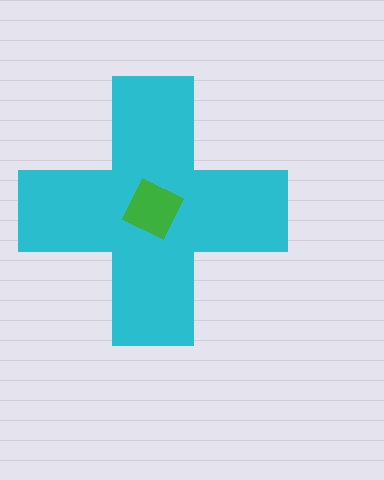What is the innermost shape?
The green square.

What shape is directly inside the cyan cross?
The green square.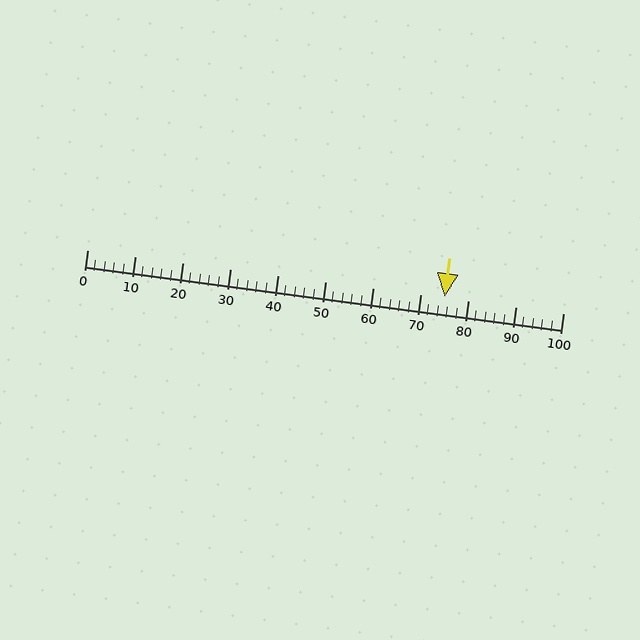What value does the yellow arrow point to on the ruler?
The yellow arrow points to approximately 75.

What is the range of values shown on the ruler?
The ruler shows values from 0 to 100.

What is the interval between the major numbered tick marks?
The major tick marks are spaced 10 units apart.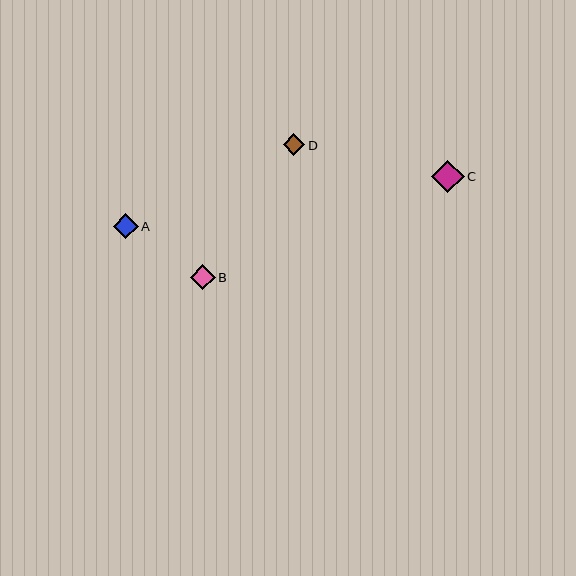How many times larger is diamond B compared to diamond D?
Diamond B is approximately 1.1 times the size of diamond D.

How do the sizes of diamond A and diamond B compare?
Diamond A and diamond B are approximately the same size.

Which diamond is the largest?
Diamond C is the largest with a size of approximately 32 pixels.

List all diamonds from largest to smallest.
From largest to smallest: C, A, B, D.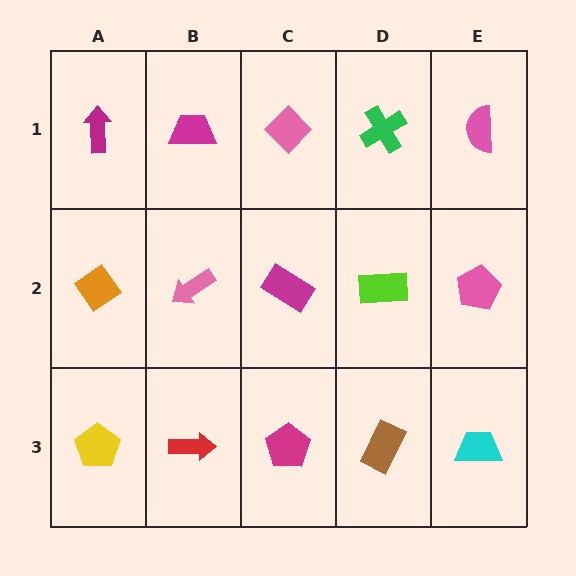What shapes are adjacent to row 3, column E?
A pink pentagon (row 2, column E), a brown rectangle (row 3, column D).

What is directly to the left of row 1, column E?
A green cross.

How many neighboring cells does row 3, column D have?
3.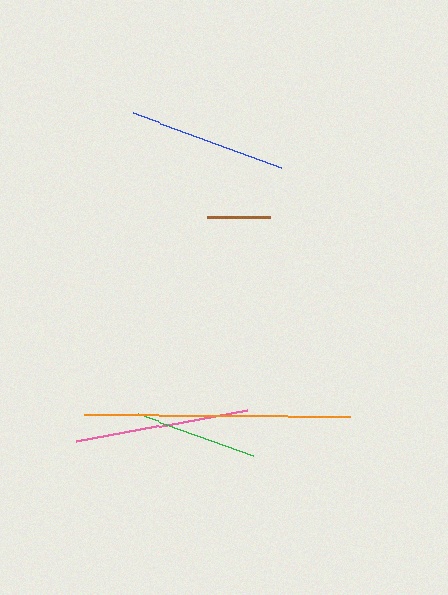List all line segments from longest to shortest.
From longest to shortest: orange, pink, blue, green, brown.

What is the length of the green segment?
The green segment is approximately 122 pixels long.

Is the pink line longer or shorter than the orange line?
The orange line is longer than the pink line.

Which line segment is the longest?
The orange line is the longest at approximately 266 pixels.